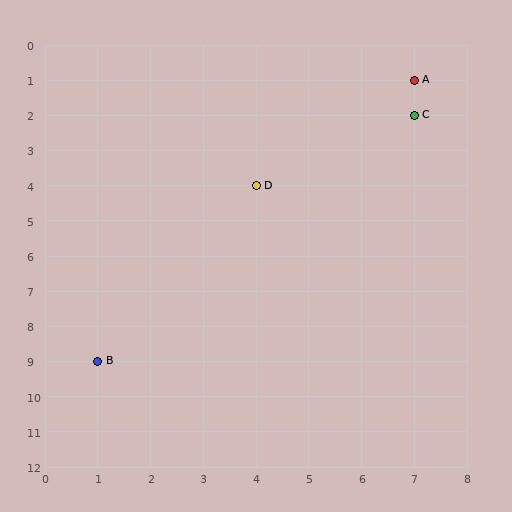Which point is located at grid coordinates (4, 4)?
Point D is at (4, 4).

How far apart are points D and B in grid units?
Points D and B are 3 columns and 5 rows apart (about 5.8 grid units diagonally).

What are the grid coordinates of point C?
Point C is at grid coordinates (7, 2).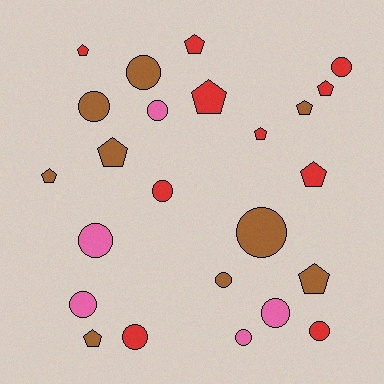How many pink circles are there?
There are 5 pink circles.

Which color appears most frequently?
Red, with 10 objects.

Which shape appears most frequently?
Circle, with 13 objects.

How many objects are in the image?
There are 24 objects.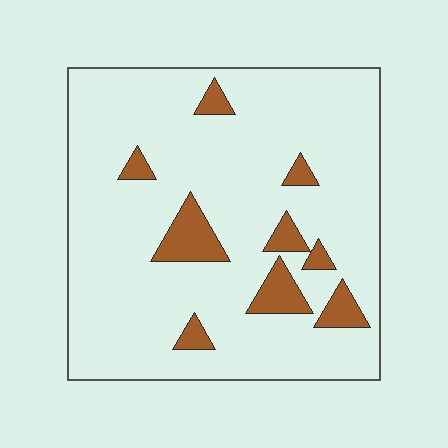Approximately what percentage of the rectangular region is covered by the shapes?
Approximately 10%.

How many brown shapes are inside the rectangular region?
9.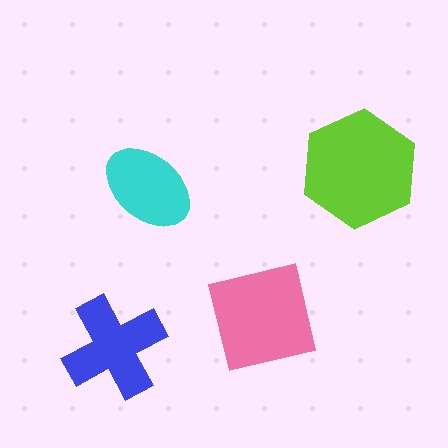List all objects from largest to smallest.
The lime hexagon, the pink square, the blue cross, the cyan ellipse.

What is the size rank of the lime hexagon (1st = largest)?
1st.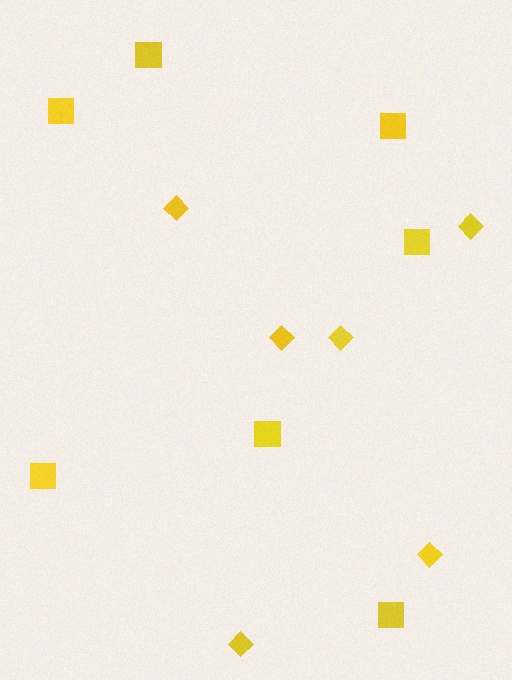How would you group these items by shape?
There are 2 groups: one group of diamonds (6) and one group of squares (7).